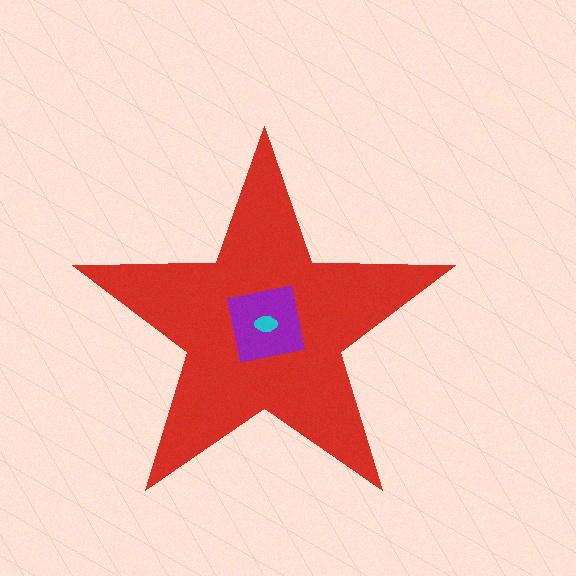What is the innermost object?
The cyan ellipse.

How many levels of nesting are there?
3.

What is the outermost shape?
The red star.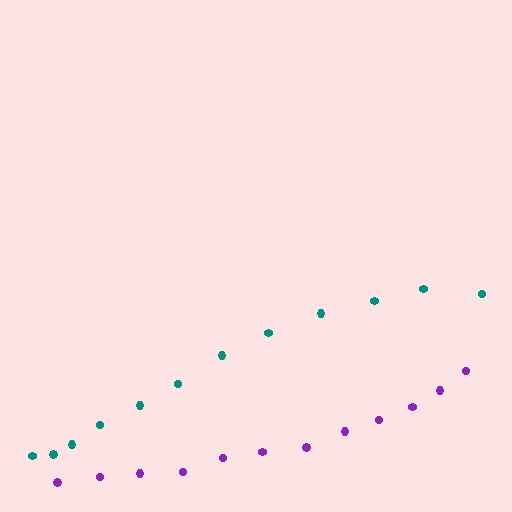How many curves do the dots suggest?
There are 2 distinct paths.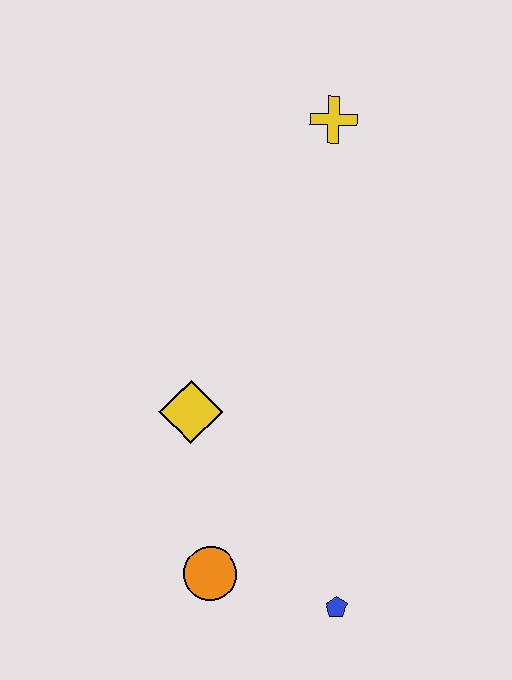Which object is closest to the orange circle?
The blue pentagon is closest to the orange circle.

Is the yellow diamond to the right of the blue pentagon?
No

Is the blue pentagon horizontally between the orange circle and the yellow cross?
No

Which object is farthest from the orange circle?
The yellow cross is farthest from the orange circle.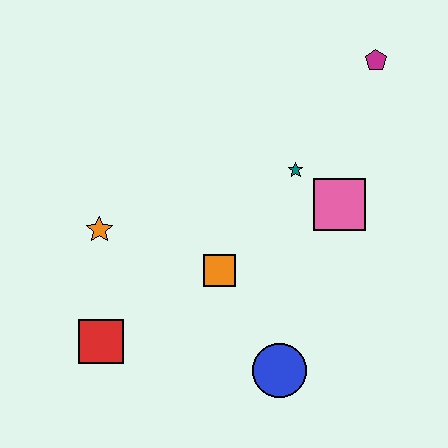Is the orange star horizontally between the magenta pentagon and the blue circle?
No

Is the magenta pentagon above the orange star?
Yes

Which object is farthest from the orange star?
The magenta pentagon is farthest from the orange star.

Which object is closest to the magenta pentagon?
The teal star is closest to the magenta pentagon.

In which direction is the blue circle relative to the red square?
The blue circle is to the right of the red square.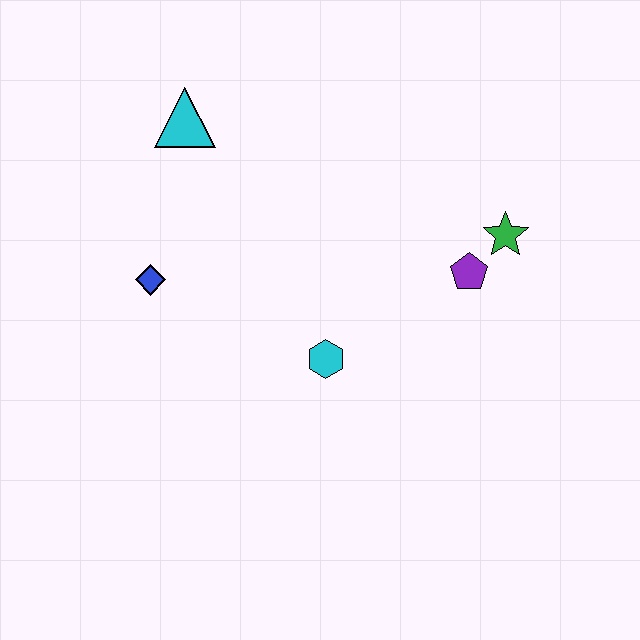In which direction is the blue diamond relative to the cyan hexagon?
The blue diamond is to the left of the cyan hexagon.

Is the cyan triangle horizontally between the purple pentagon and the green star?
No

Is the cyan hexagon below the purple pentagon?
Yes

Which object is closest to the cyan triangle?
The blue diamond is closest to the cyan triangle.